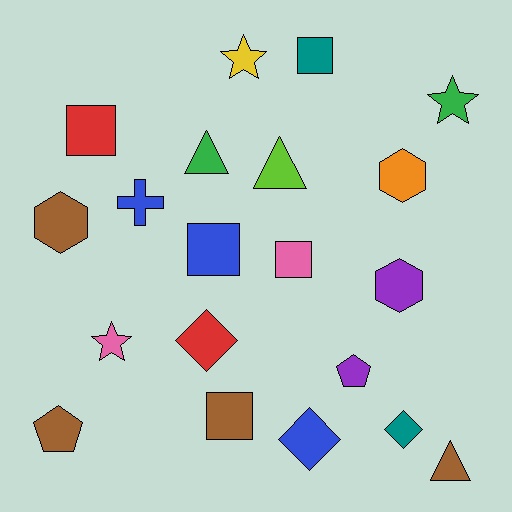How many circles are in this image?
There are no circles.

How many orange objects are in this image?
There is 1 orange object.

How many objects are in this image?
There are 20 objects.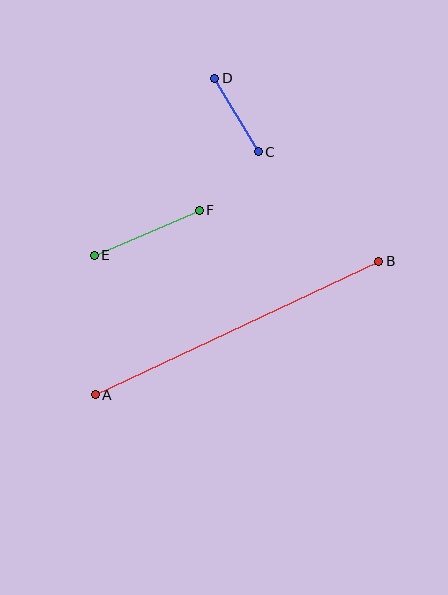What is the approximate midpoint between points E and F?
The midpoint is at approximately (147, 233) pixels.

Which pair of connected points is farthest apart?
Points A and B are farthest apart.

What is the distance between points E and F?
The distance is approximately 114 pixels.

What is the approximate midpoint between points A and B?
The midpoint is at approximately (237, 328) pixels.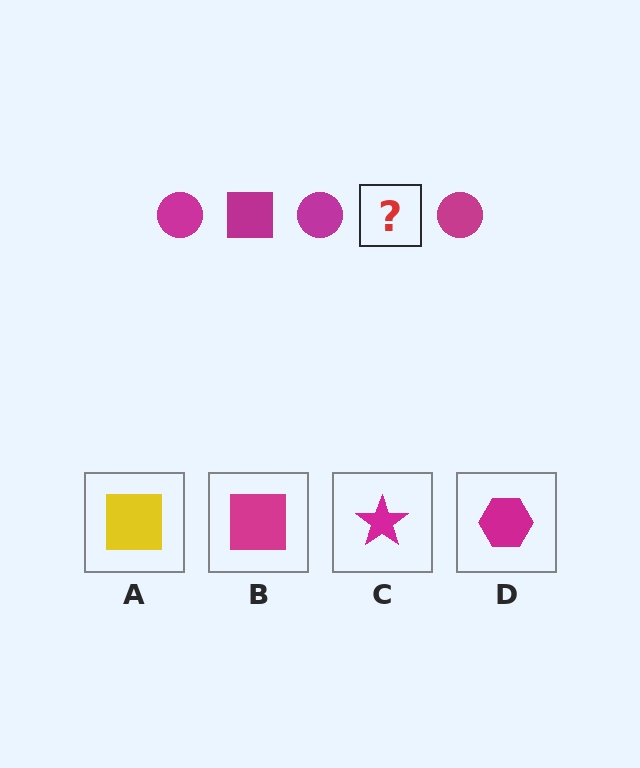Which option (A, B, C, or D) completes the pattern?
B.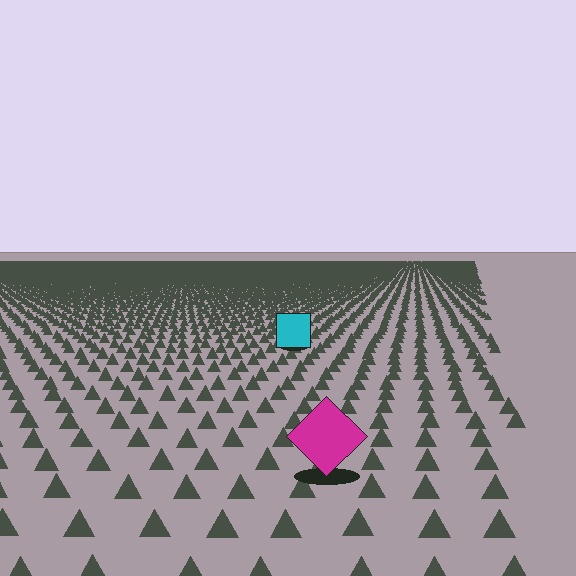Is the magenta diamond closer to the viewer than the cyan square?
Yes. The magenta diamond is closer — you can tell from the texture gradient: the ground texture is coarser near it.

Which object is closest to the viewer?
The magenta diamond is closest. The texture marks near it are larger and more spread out.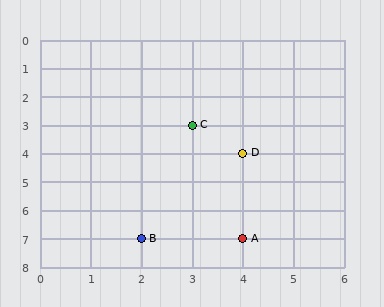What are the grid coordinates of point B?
Point B is at grid coordinates (2, 7).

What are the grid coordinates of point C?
Point C is at grid coordinates (3, 3).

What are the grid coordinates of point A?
Point A is at grid coordinates (4, 7).